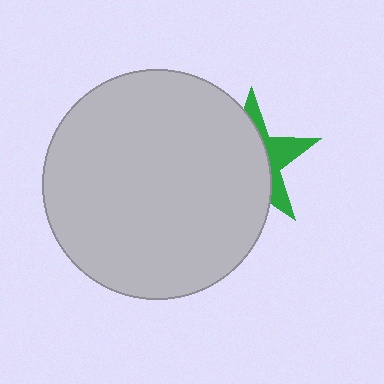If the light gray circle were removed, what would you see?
You would see the complete green star.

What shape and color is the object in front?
The object in front is a light gray circle.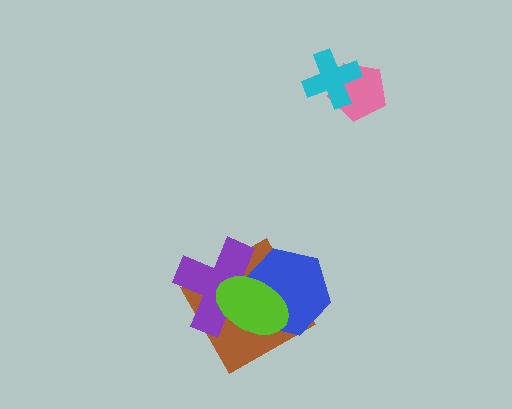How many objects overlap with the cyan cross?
1 object overlaps with the cyan cross.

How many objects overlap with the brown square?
3 objects overlap with the brown square.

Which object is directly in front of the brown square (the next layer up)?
The blue hexagon is directly in front of the brown square.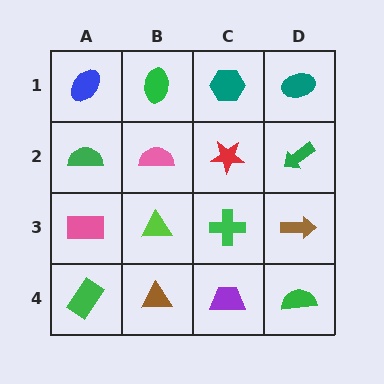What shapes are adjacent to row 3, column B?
A pink semicircle (row 2, column B), a brown triangle (row 4, column B), a pink rectangle (row 3, column A), a green cross (row 3, column C).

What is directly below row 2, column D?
A brown arrow.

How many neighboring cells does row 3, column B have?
4.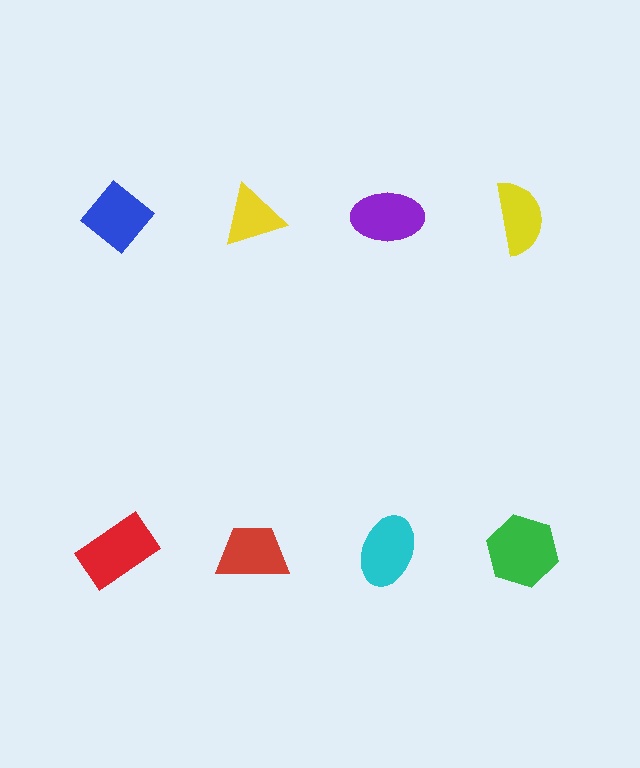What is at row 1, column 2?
A yellow triangle.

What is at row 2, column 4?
A green hexagon.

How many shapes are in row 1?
4 shapes.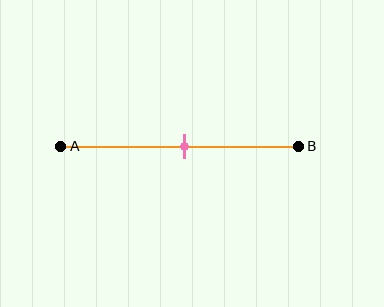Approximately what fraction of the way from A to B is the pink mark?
The pink mark is approximately 50% of the way from A to B.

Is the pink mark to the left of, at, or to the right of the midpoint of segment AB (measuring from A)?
The pink mark is approximately at the midpoint of segment AB.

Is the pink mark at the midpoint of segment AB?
Yes, the mark is approximately at the midpoint.